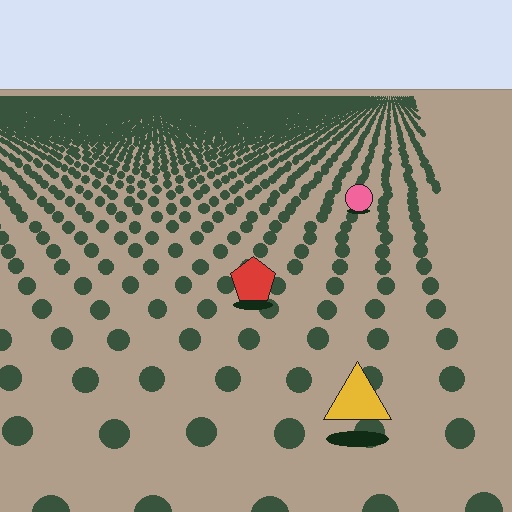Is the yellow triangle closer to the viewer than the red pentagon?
Yes. The yellow triangle is closer — you can tell from the texture gradient: the ground texture is coarser near it.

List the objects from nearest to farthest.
From nearest to farthest: the yellow triangle, the red pentagon, the pink circle.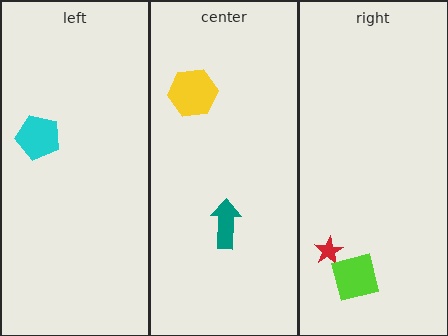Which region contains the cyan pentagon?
The left region.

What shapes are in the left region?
The cyan pentagon.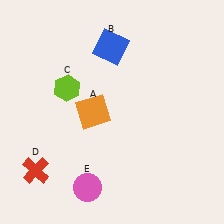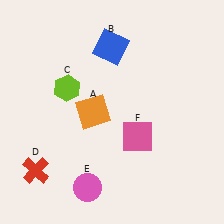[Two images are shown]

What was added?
A pink square (F) was added in Image 2.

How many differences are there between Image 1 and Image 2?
There is 1 difference between the two images.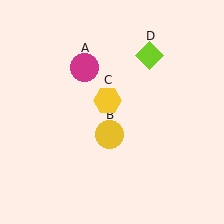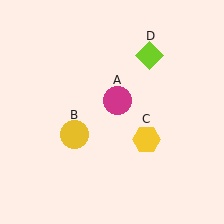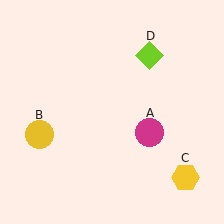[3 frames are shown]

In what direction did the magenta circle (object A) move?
The magenta circle (object A) moved down and to the right.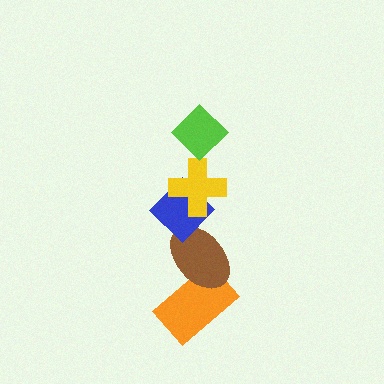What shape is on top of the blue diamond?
The yellow cross is on top of the blue diamond.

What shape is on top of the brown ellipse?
The blue diamond is on top of the brown ellipse.